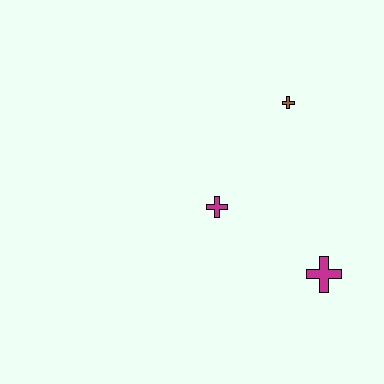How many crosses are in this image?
There are 3 crosses.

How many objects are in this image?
There are 3 objects.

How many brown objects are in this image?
There is 1 brown object.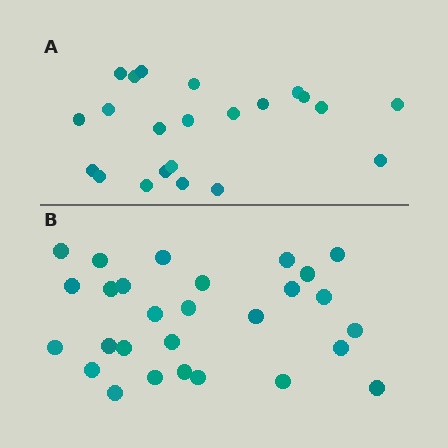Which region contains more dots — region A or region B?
Region B (the bottom region) has more dots.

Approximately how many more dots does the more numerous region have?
Region B has about 6 more dots than region A.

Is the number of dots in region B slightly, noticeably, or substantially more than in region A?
Region B has noticeably more, but not dramatically so. The ratio is roughly 1.3 to 1.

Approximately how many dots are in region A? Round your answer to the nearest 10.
About 20 dots. (The exact count is 22, which rounds to 20.)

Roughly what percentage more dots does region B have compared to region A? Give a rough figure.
About 25% more.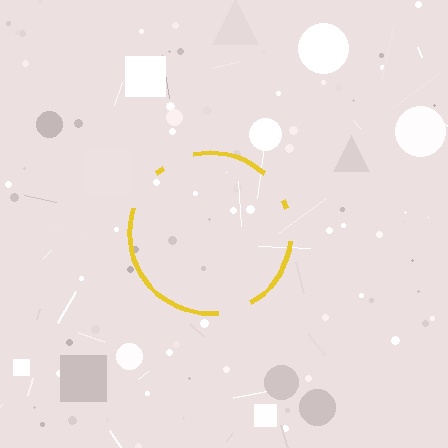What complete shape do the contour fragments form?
The contour fragments form a circle.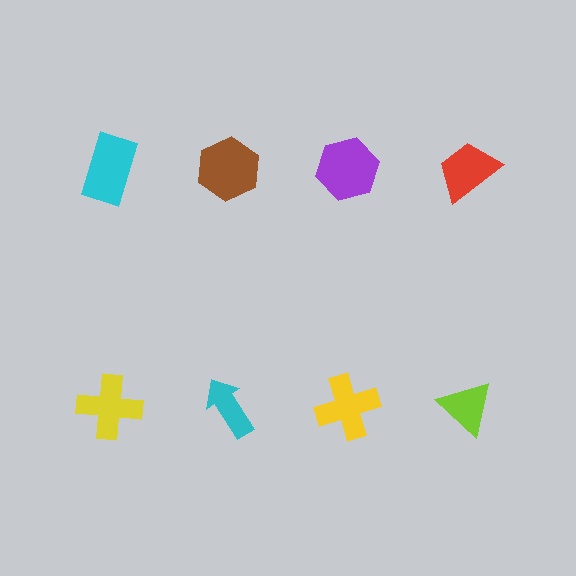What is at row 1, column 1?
A cyan rectangle.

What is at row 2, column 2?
A cyan arrow.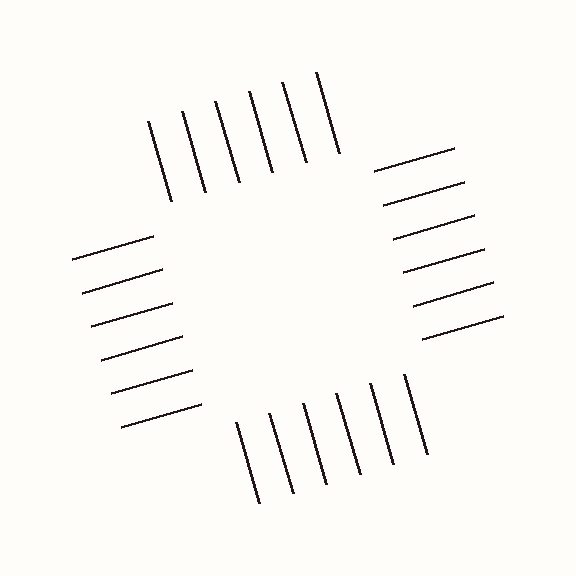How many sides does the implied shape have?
4 sides — the line-ends trace a square.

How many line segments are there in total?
24 — 6 along each of the 4 edges.